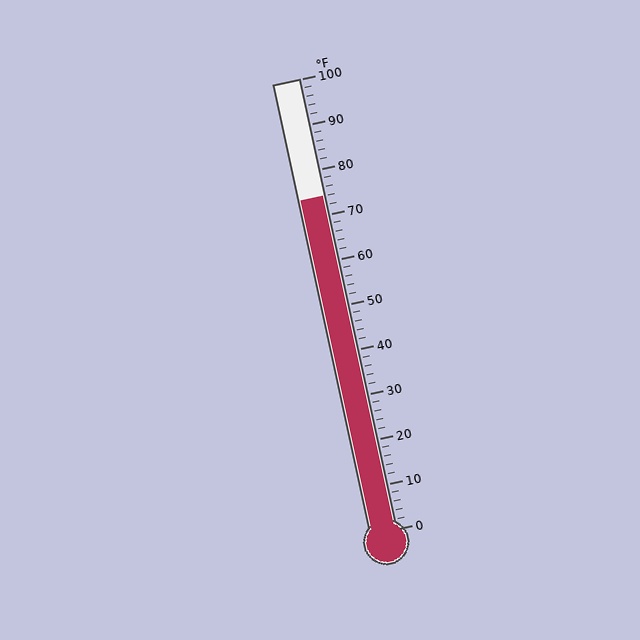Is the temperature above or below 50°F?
The temperature is above 50°F.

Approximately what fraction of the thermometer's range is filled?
The thermometer is filled to approximately 75% of its range.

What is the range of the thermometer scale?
The thermometer scale ranges from 0°F to 100°F.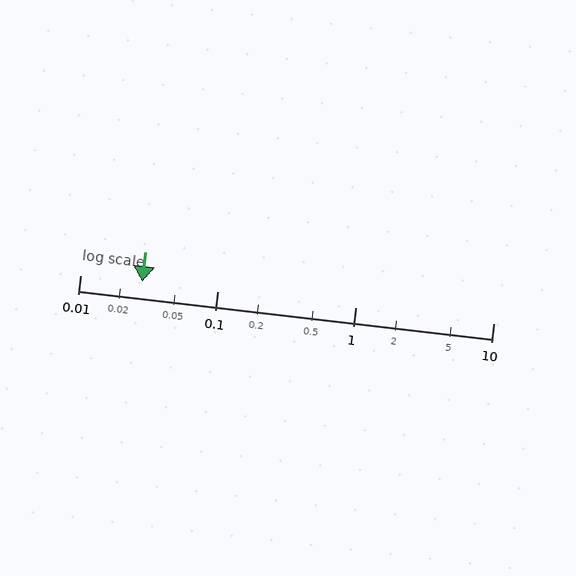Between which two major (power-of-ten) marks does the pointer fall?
The pointer is between 0.01 and 0.1.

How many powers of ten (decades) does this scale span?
The scale spans 3 decades, from 0.01 to 10.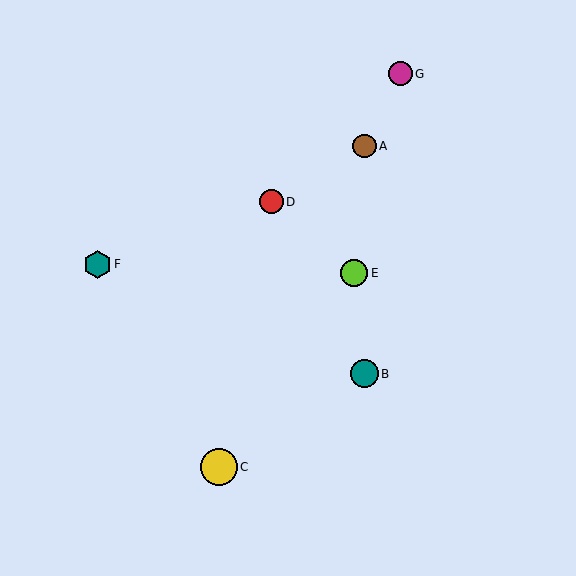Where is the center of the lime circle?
The center of the lime circle is at (354, 273).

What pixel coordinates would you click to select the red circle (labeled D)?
Click at (271, 202) to select the red circle D.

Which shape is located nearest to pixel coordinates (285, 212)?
The red circle (labeled D) at (271, 202) is nearest to that location.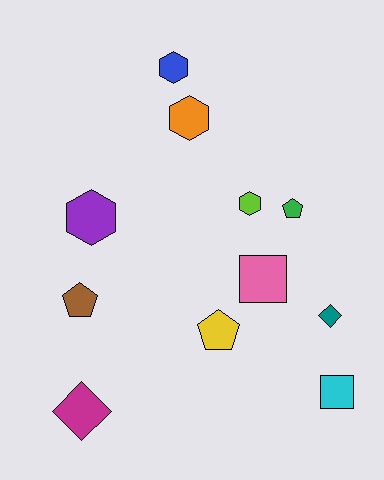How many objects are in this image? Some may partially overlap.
There are 11 objects.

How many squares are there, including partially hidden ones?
There are 2 squares.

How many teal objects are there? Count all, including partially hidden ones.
There is 1 teal object.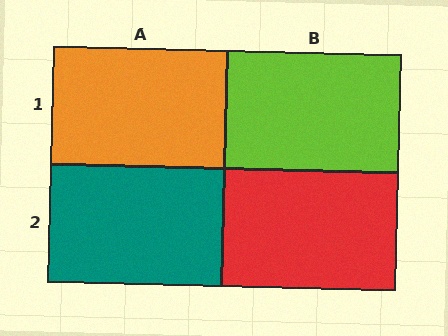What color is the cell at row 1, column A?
Orange.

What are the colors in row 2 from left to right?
Teal, red.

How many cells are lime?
1 cell is lime.